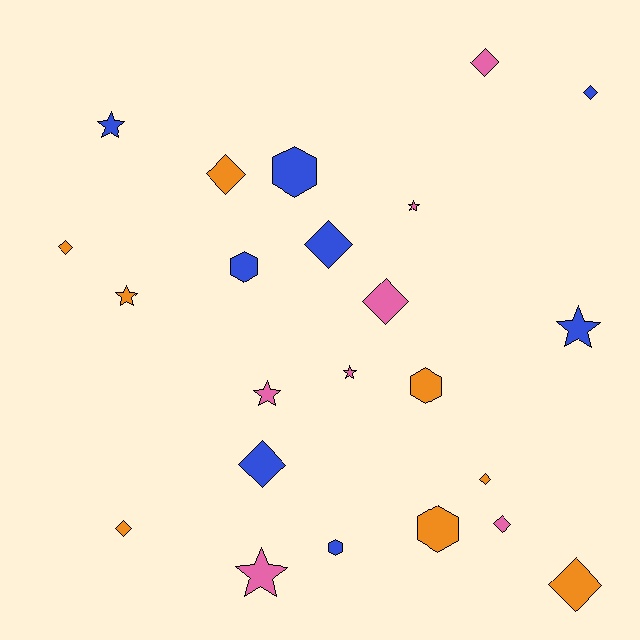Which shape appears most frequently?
Diamond, with 11 objects.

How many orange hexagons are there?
There are 2 orange hexagons.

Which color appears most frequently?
Orange, with 8 objects.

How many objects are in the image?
There are 23 objects.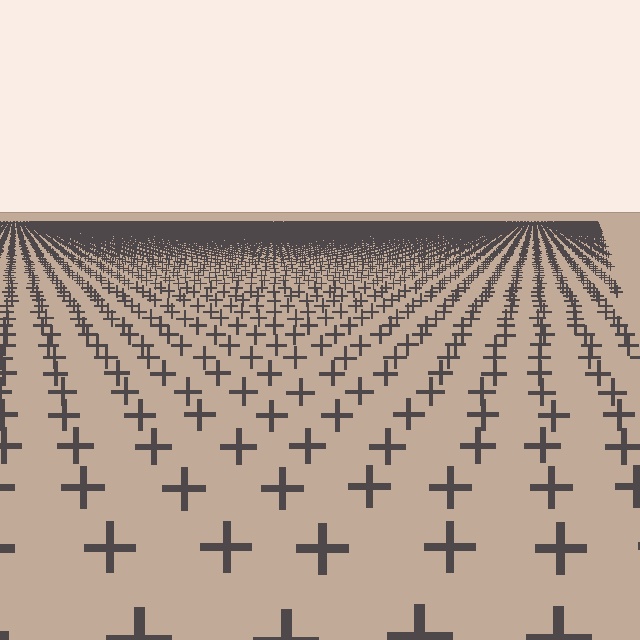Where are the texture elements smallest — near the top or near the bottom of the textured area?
Near the top.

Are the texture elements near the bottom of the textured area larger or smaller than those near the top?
Larger. Near the bottom, elements are closer to the viewer and appear at a bigger on-screen size.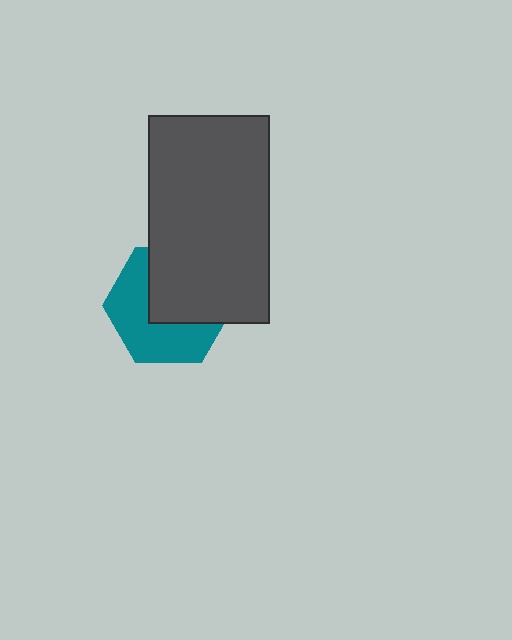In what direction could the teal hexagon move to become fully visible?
The teal hexagon could move toward the lower-left. That would shift it out from behind the dark gray rectangle entirely.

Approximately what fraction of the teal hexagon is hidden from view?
Roughly 48% of the teal hexagon is hidden behind the dark gray rectangle.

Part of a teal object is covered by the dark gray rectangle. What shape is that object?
It is a hexagon.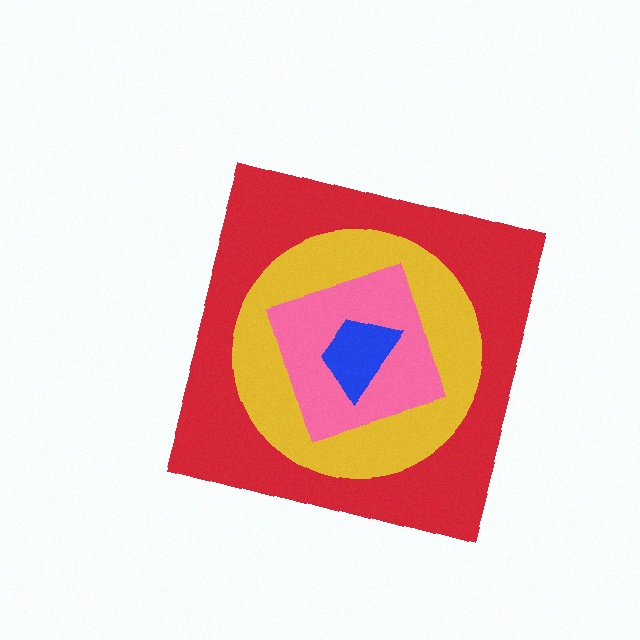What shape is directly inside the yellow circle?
The pink square.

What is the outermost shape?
The red square.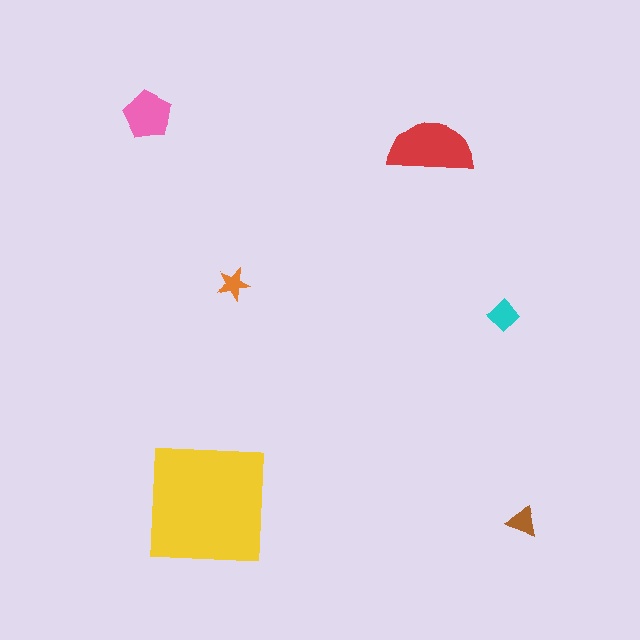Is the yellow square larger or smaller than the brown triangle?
Larger.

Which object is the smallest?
The orange star.